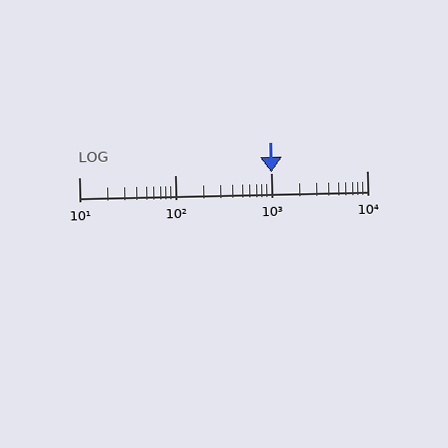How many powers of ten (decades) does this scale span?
The scale spans 3 decades, from 10 to 10000.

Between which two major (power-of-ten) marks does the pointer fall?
The pointer is between 1000 and 10000.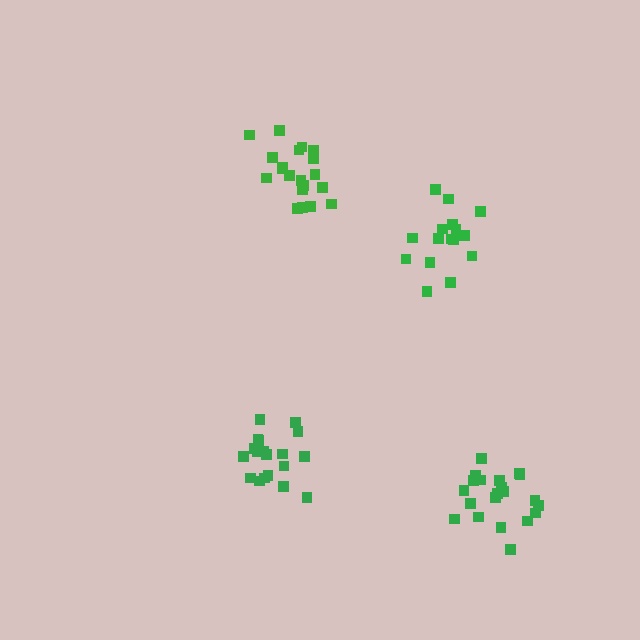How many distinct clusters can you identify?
There are 4 distinct clusters.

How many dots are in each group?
Group 1: 20 dots, Group 2: 16 dots, Group 3: 19 dots, Group 4: 21 dots (76 total).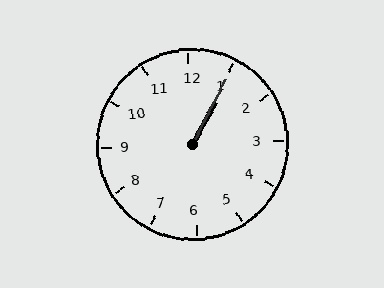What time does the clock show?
1:05.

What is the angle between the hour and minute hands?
Approximately 2 degrees.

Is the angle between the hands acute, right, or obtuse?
It is acute.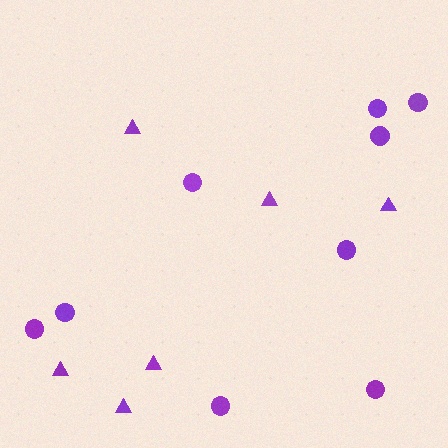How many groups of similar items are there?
There are 2 groups: one group of triangles (6) and one group of circles (9).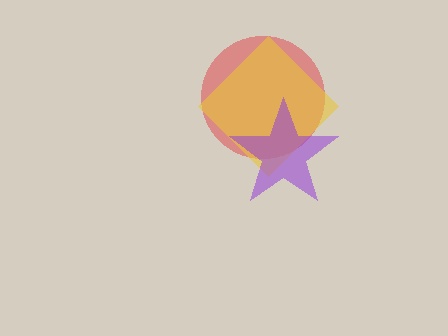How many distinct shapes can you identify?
There are 3 distinct shapes: a red circle, a yellow diamond, a purple star.